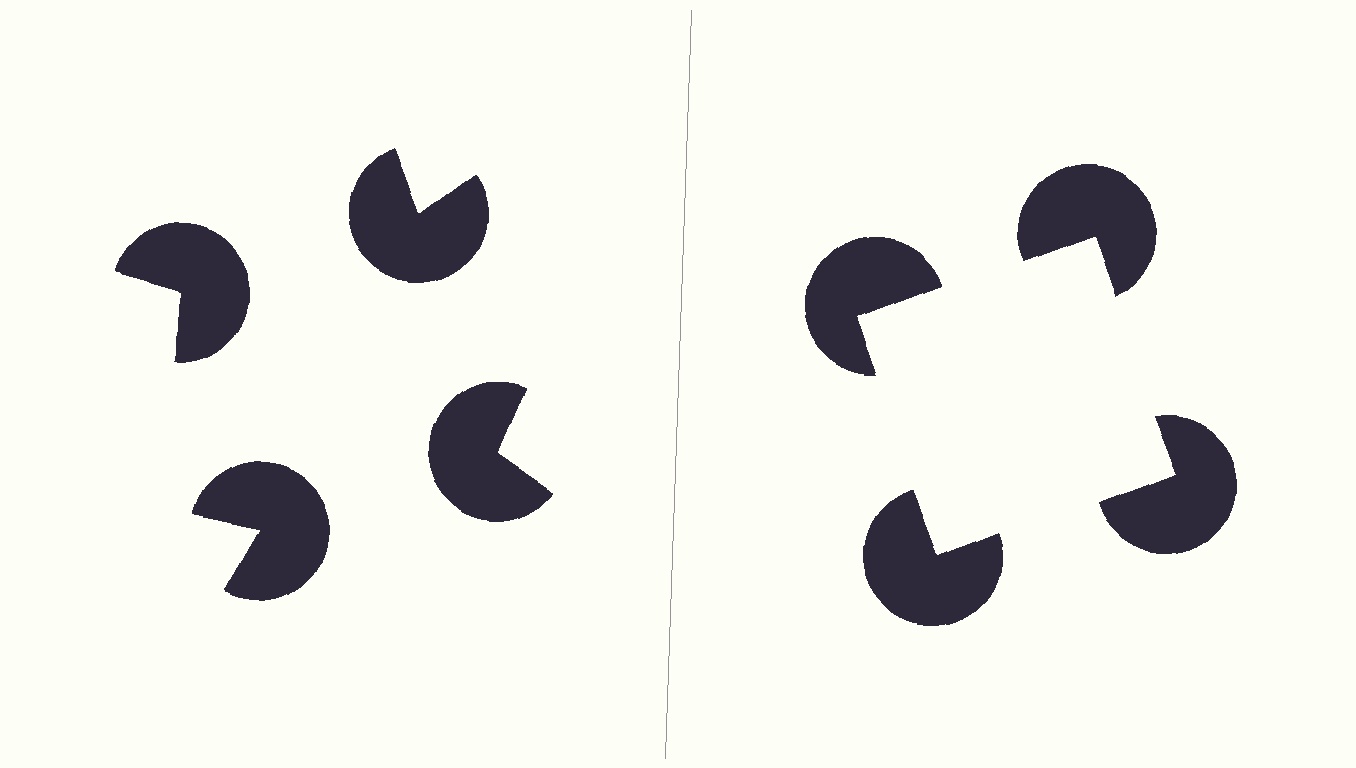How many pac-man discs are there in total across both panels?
8 — 4 on each side.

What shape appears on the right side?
An illusory square.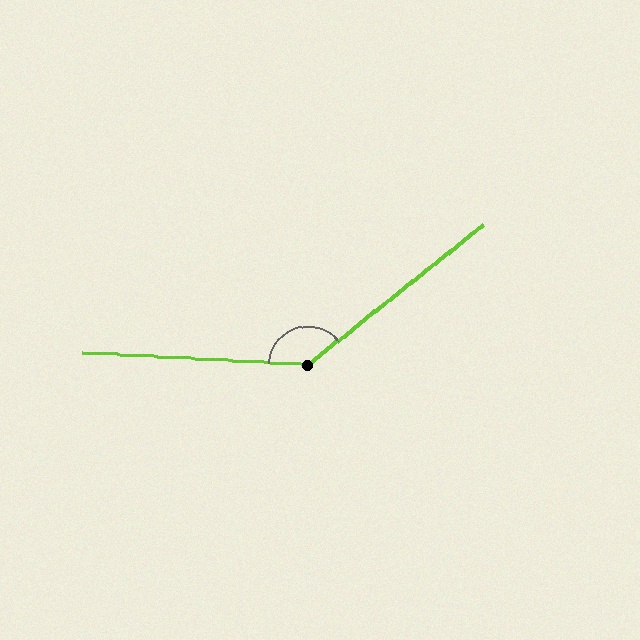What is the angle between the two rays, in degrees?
Approximately 138 degrees.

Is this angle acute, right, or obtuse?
It is obtuse.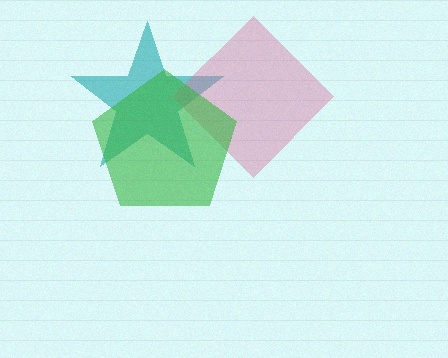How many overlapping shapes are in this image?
There are 3 overlapping shapes in the image.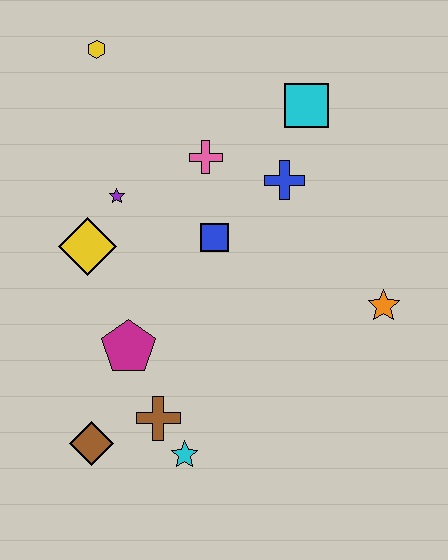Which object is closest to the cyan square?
The blue cross is closest to the cyan square.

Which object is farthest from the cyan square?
The brown diamond is farthest from the cyan square.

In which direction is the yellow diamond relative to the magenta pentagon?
The yellow diamond is above the magenta pentagon.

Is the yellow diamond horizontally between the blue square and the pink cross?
No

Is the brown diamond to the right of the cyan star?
No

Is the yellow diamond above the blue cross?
No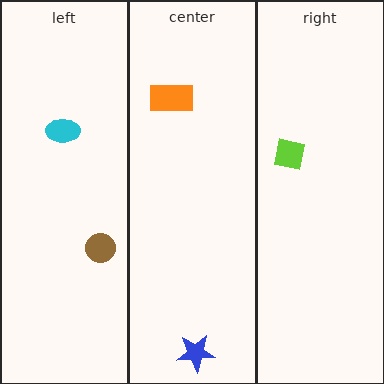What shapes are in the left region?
The cyan ellipse, the brown circle.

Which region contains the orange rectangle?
The center region.